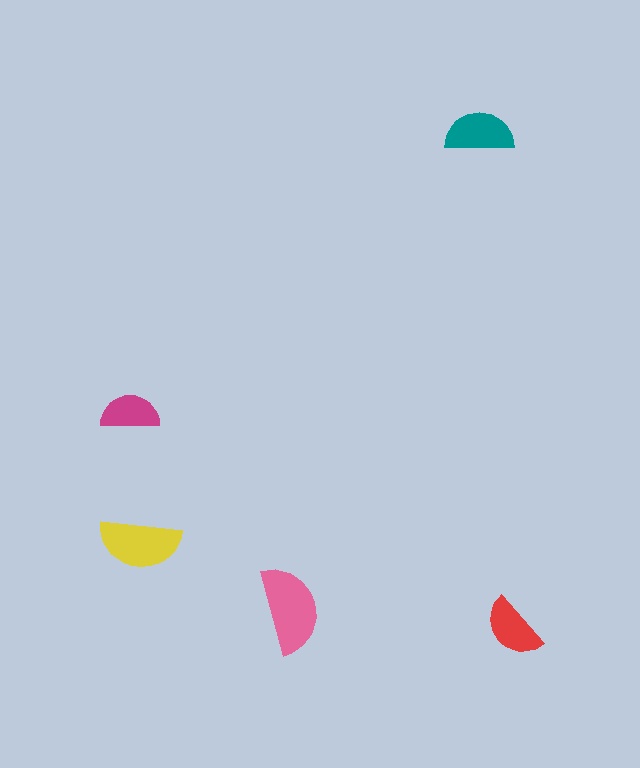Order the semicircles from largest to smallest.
the pink one, the yellow one, the teal one, the red one, the magenta one.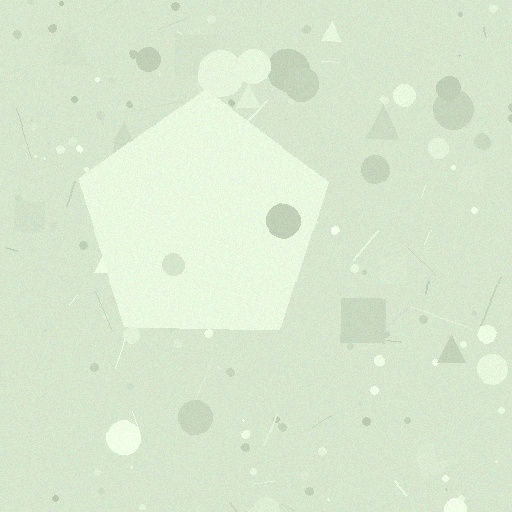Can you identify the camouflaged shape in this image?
The camouflaged shape is a pentagon.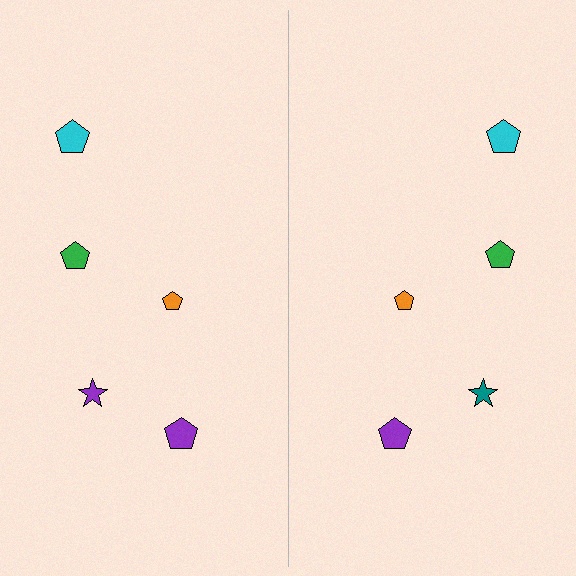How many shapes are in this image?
There are 10 shapes in this image.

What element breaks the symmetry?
The teal star on the right side breaks the symmetry — its mirror counterpart is purple.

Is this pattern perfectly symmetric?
No, the pattern is not perfectly symmetric. The teal star on the right side breaks the symmetry — its mirror counterpart is purple.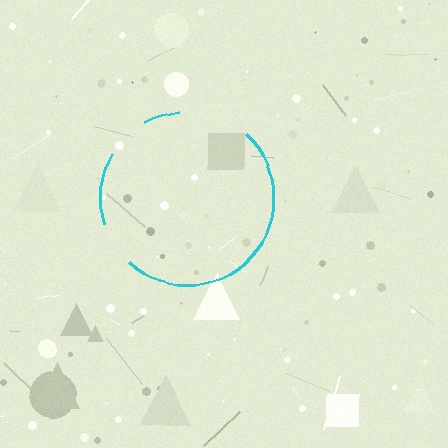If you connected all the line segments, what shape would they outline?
They would outline a circle.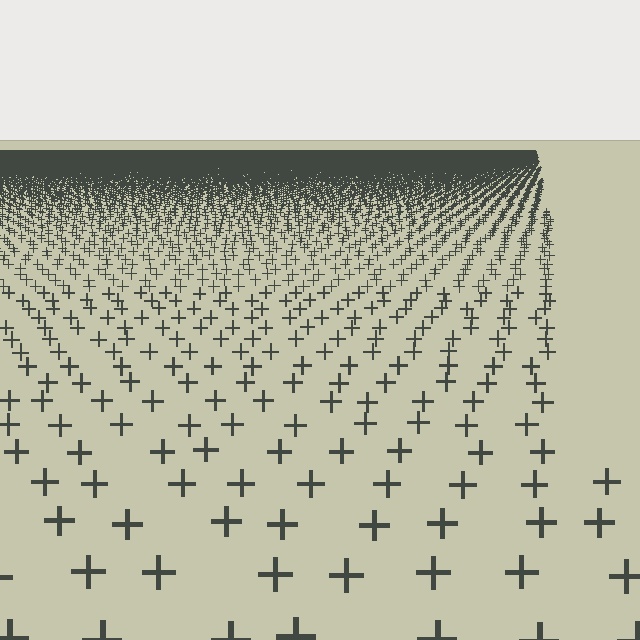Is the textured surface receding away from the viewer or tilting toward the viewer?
The surface is receding away from the viewer. Texture elements get smaller and denser toward the top.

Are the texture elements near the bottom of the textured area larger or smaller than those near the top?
Larger. Near the bottom, elements are closer to the viewer and appear at a bigger on-screen size.